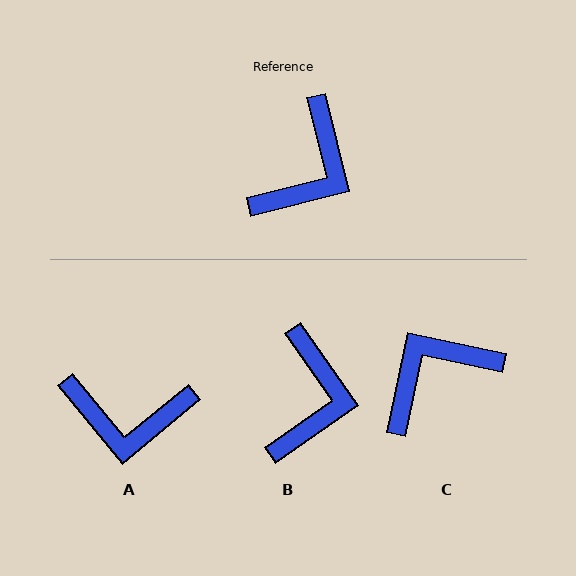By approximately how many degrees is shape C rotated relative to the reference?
Approximately 154 degrees counter-clockwise.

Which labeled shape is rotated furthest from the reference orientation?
C, about 154 degrees away.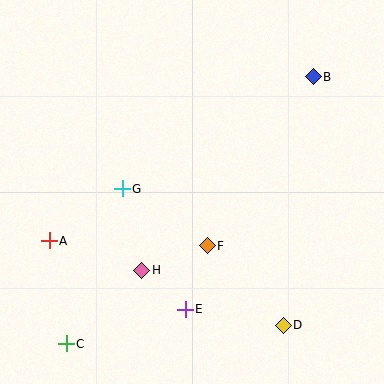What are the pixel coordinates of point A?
Point A is at (49, 241).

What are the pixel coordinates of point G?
Point G is at (122, 189).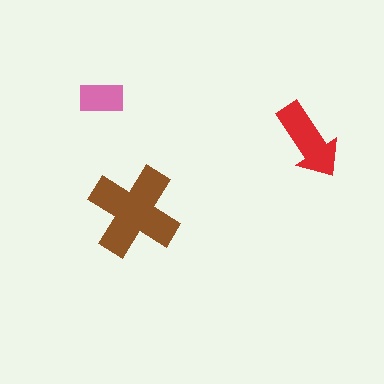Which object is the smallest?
The pink rectangle.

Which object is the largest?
The brown cross.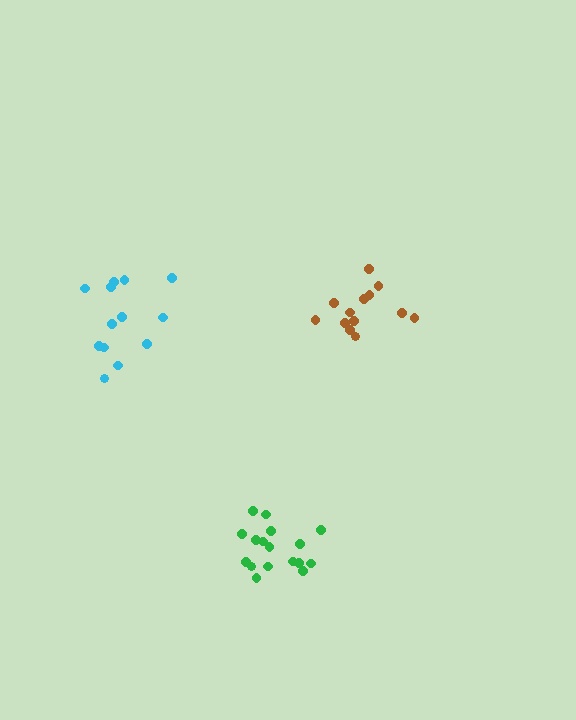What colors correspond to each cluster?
The clusters are colored: cyan, brown, green.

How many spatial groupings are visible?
There are 3 spatial groupings.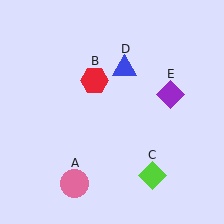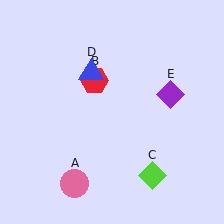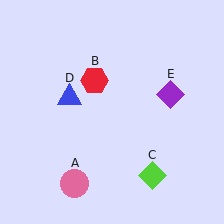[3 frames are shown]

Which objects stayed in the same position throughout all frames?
Pink circle (object A) and red hexagon (object B) and lime diamond (object C) and purple diamond (object E) remained stationary.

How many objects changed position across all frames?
1 object changed position: blue triangle (object D).